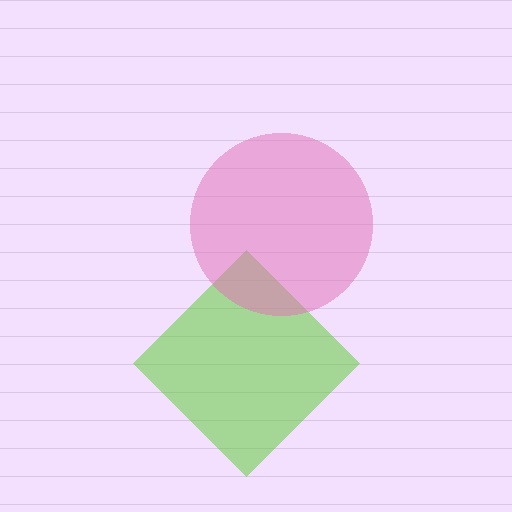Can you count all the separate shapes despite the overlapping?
Yes, there are 2 separate shapes.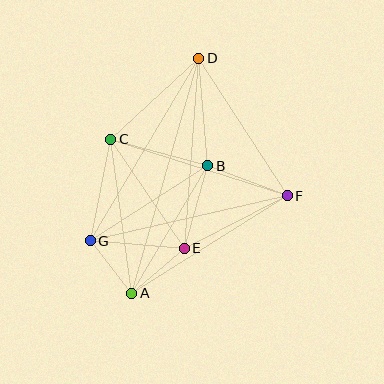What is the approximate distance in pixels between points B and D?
The distance between B and D is approximately 108 pixels.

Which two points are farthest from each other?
Points A and D are farthest from each other.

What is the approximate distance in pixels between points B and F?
The distance between B and F is approximately 85 pixels.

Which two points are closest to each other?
Points A and G are closest to each other.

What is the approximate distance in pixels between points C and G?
The distance between C and G is approximately 104 pixels.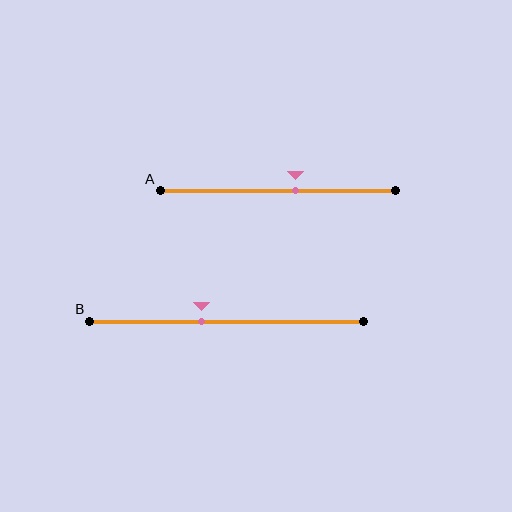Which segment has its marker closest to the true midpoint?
Segment A has its marker closest to the true midpoint.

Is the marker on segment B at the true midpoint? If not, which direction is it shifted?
No, the marker on segment B is shifted to the left by about 9% of the segment length.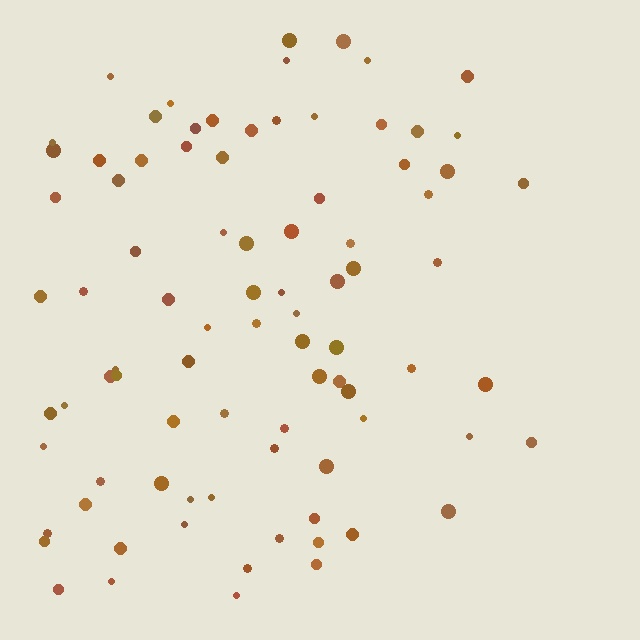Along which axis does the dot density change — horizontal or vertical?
Horizontal.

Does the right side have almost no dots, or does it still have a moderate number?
Still a moderate number, just noticeably fewer than the left.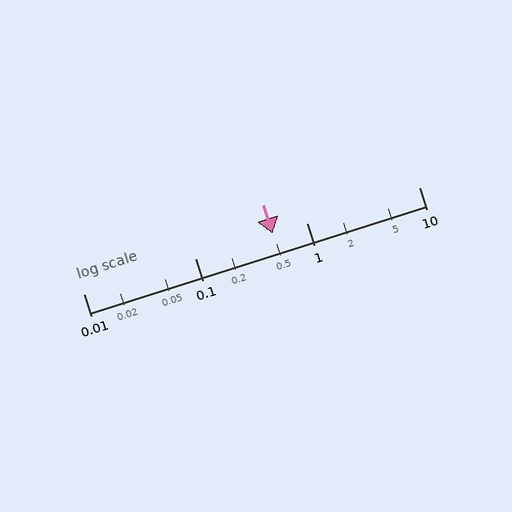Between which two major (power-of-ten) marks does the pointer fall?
The pointer is between 0.1 and 1.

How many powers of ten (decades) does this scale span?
The scale spans 3 decades, from 0.01 to 10.